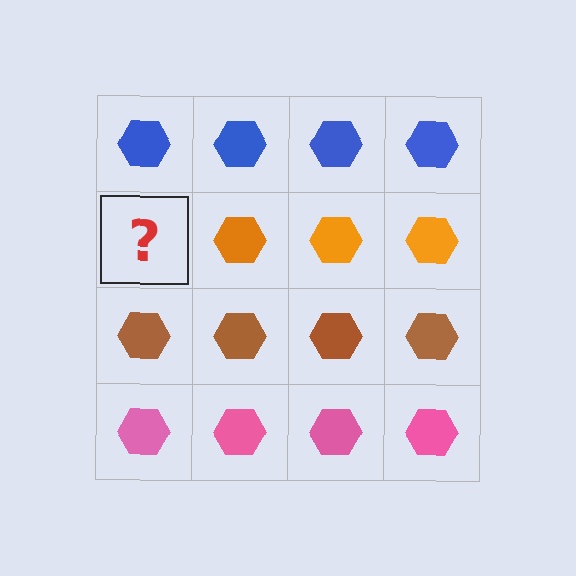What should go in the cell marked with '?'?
The missing cell should contain an orange hexagon.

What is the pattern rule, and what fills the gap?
The rule is that each row has a consistent color. The gap should be filled with an orange hexagon.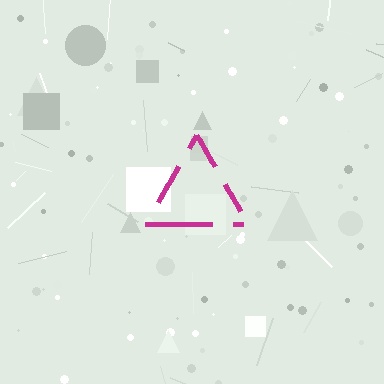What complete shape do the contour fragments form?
The contour fragments form a triangle.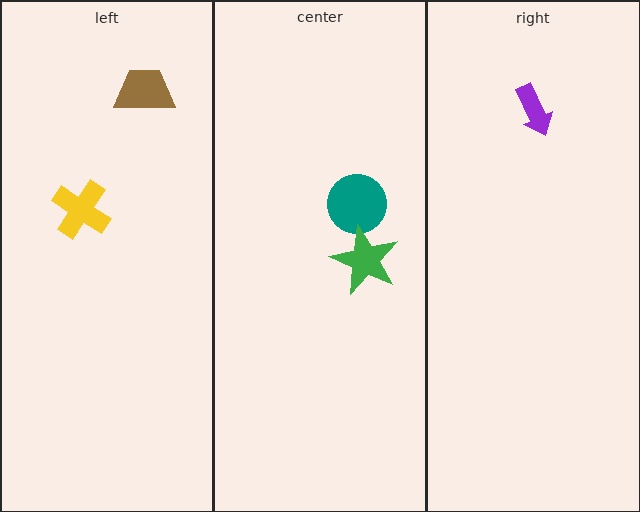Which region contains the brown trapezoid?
The left region.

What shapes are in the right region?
The purple arrow.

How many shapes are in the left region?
2.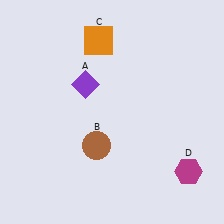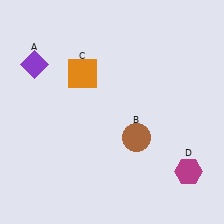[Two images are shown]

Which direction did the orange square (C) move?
The orange square (C) moved down.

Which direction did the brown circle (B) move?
The brown circle (B) moved right.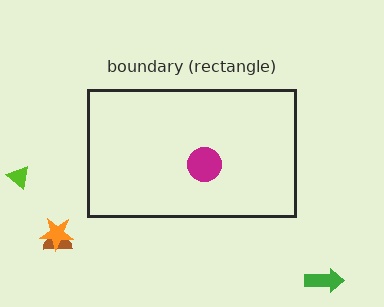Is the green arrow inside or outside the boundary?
Outside.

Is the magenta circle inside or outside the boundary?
Inside.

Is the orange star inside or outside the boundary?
Outside.